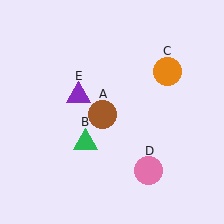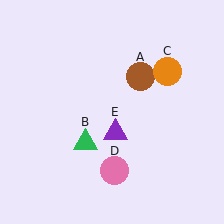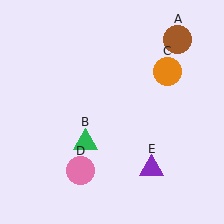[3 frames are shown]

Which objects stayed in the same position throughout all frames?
Green triangle (object B) and orange circle (object C) remained stationary.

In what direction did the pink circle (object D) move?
The pink circle (object D) moved left.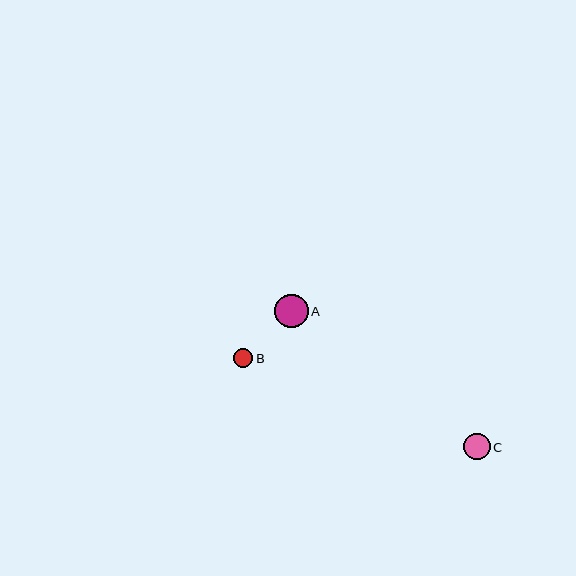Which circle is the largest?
Circle A is the largest with a size of approximately 33 pixels.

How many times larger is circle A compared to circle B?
Circle A is approximately 1.7 times the size of circle B.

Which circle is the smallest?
Circle B is the smallest with a size of approximately 19 pixels.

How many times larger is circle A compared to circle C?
Circle A is approximately 1.3 times the size of circle C.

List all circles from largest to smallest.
From largest to smallest: A, C, B.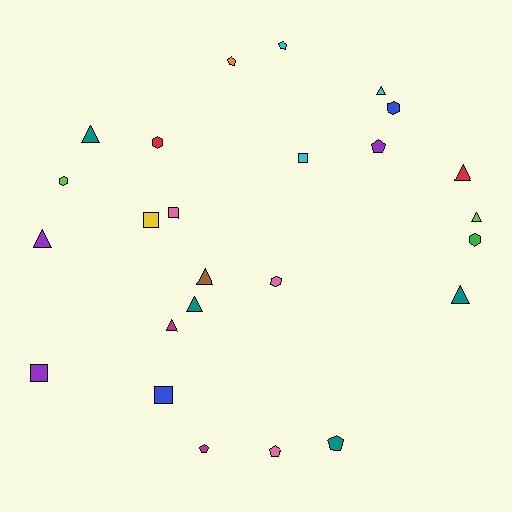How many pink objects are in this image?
There are 3 pink objects.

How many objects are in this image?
There are 25 objects.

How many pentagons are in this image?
There are 6 pentagons.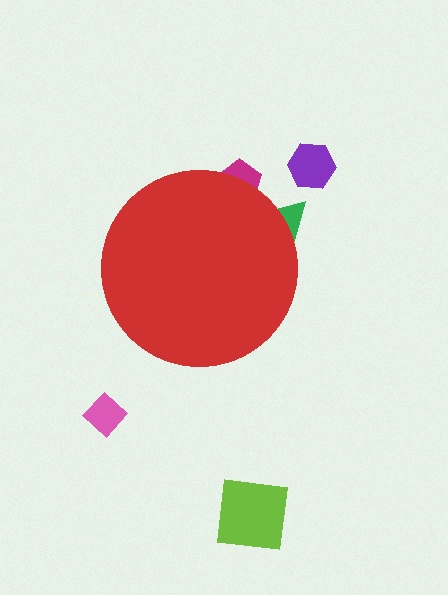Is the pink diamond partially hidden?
No, the pink diamond is fully visible.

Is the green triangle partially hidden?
Yes, the green triangle is partially hidden behind the red circle.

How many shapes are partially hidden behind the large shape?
2 shapes are partially hidden.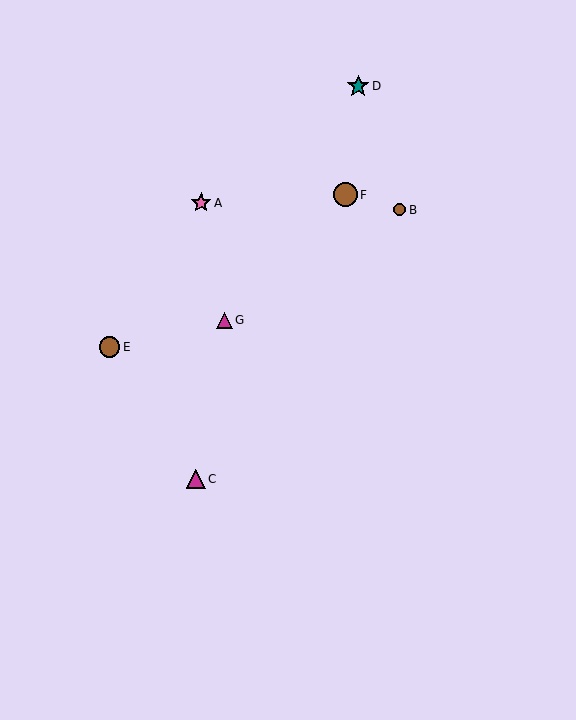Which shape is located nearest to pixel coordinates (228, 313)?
The magenta triangle (labeled G) at (224, 320) is nearest to that location.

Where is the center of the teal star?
The center of the teal star is at (358, 86).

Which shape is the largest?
The brown circle (labeled F) is the largest.